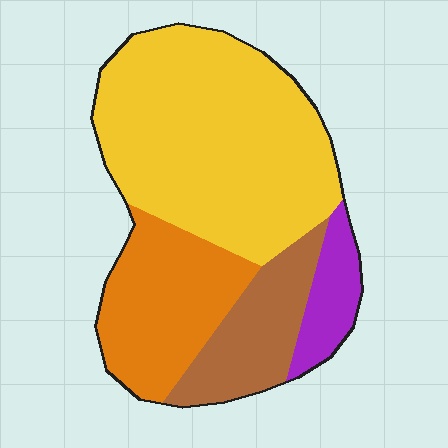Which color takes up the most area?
Yellow, at roughly 50%.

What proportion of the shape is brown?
Brown takes up about one sixth (1/6) of the shape.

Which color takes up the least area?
Purple, at roughly 10%.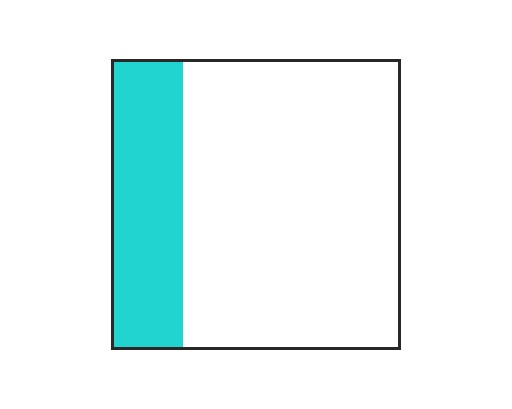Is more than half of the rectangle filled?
No.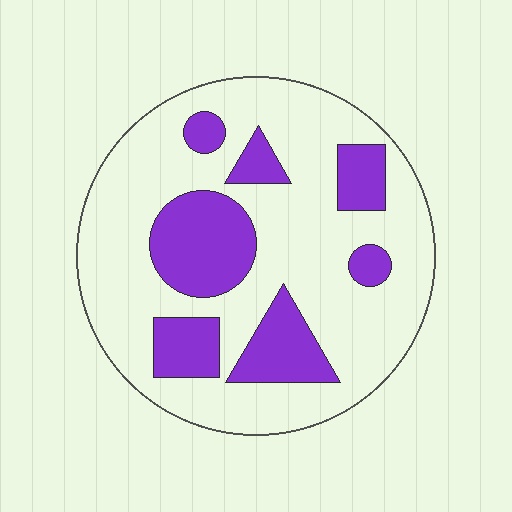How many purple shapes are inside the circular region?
7.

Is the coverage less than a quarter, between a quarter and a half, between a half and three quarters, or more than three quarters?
Between a quarter and a half.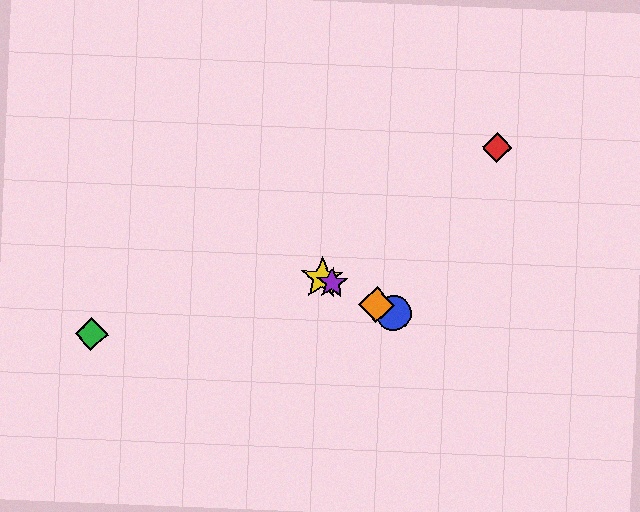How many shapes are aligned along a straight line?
4 shapes (the blue circle, the yellow star, the purple star, the orange diamond) are aligned along a straight line.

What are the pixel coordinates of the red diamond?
The red diamond is at (497, 148).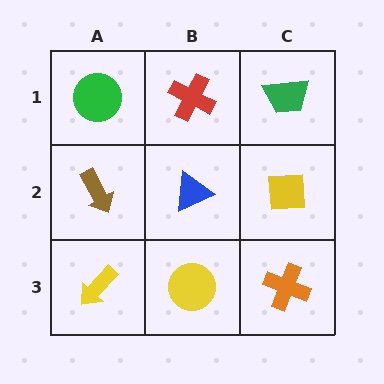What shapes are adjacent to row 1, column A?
A brown arrow (row 2, column A), a red cross (row 1, column B).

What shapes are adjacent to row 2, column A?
A green circle (row 1, column A), a yellow arrow (row 3, column A), a blue triangle (row 2, column B).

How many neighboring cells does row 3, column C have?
2.